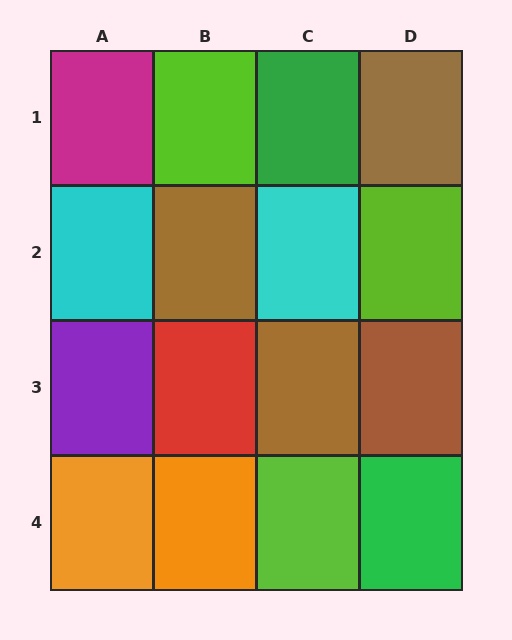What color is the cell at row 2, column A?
Cyan.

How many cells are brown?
4 cells are brown.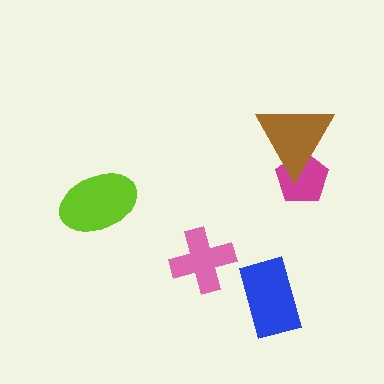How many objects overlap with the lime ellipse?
0 objects overlap with the lime ellipse.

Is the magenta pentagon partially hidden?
Yes, it is partially covered by another shape.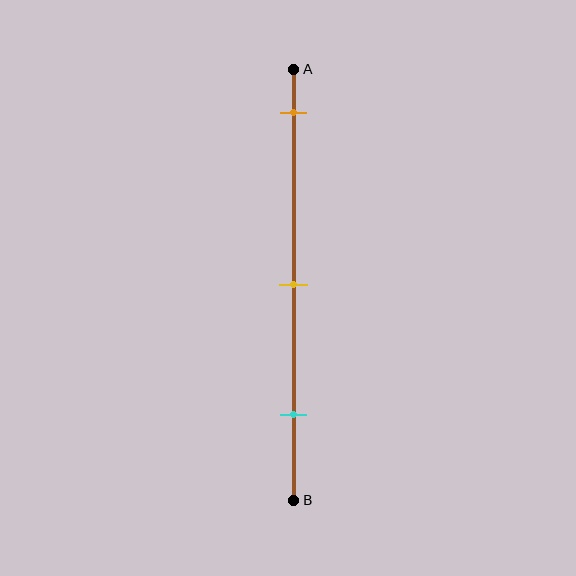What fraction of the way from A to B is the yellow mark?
The yellow mark is approximately 50% (0.5) of the way from A to B.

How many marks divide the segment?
There are 3 marks dividing the segment.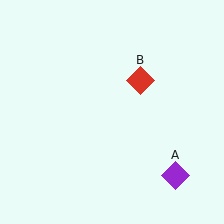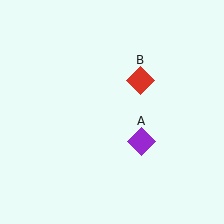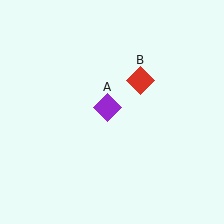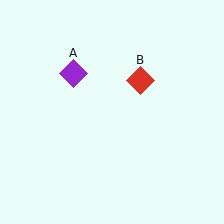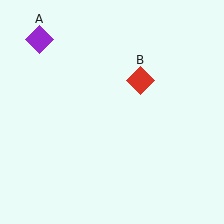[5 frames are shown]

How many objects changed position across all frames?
1 object changed position: purple diamond (object A).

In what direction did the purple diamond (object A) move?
The purple diamond (object A) moved up and to the left.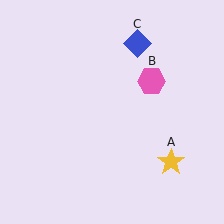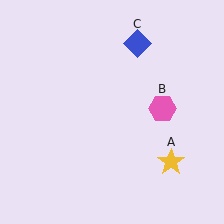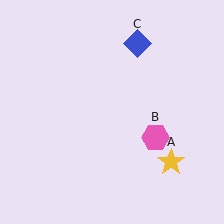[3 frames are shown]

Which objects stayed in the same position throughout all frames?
Yellow star (object A) and blue diamond (object C) remained stationary.